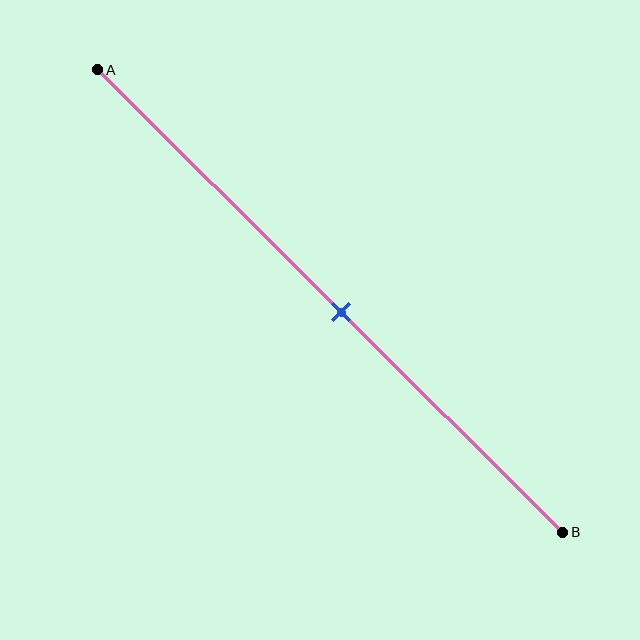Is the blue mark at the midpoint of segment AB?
Yes, the mark is approximately at the midpoint.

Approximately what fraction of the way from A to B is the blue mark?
The blue mark is approximately 50% of the way from A to B.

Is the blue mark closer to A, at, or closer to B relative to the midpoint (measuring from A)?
The blue mark is approximately at the midpoint of segment AB.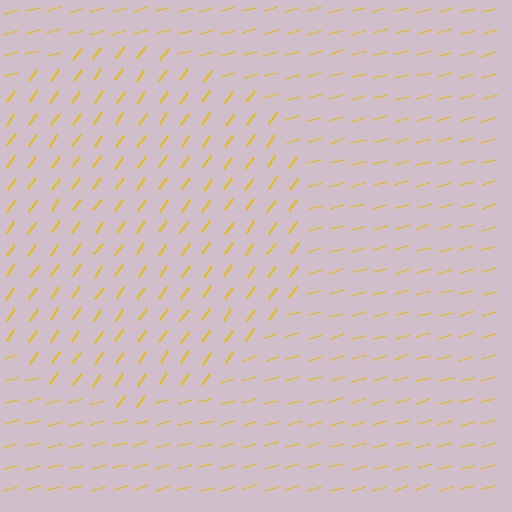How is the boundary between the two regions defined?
The boundary is defined purely by a change in line orientation (approximately 39 degrees difference). All lines are the same color and thickness.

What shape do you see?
I see a circle.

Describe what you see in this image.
The image is filled with small yellow line segments. A circle region in the image has lines oriented differently from the surrounding lines, creating a visible texture boundary.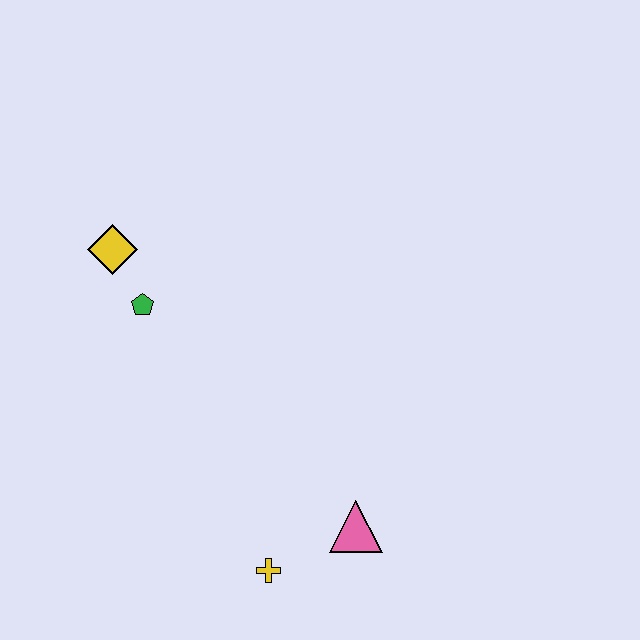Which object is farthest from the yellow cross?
The yellow diamond is farthest from the yellow cross.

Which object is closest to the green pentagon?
The yellow diamond is closest to the green pentagon.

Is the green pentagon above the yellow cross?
Yes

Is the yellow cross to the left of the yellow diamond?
No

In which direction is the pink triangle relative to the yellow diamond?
The pink triangle is below the yellow diamond.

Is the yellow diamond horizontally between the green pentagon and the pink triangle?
No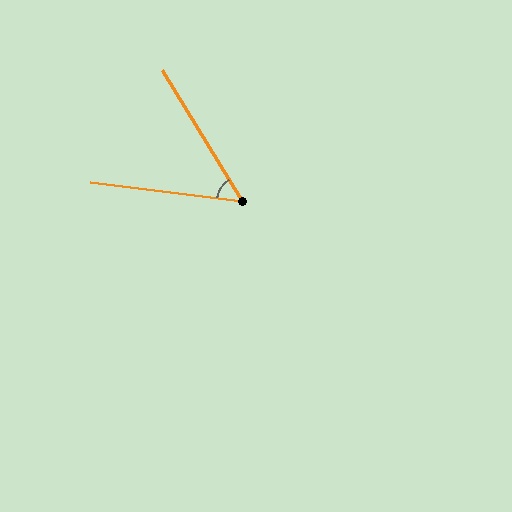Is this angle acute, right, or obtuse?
It is acute.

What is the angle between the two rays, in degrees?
Approximately 52 degrees.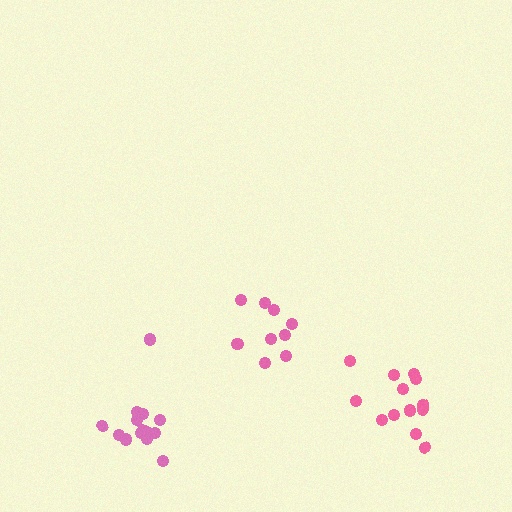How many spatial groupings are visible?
There are 3 spatial groupings.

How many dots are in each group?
Group 1: 13 dots, Group 2: 9 dots, Group 3: 14 dots (36 total).